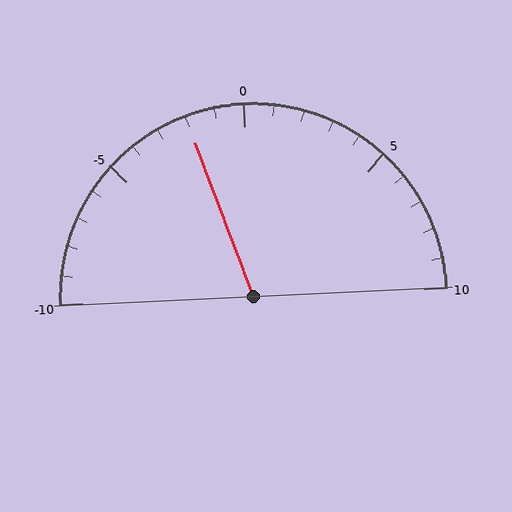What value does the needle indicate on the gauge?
The needle indicates approximately -2.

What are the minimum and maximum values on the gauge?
The gauge ranges from -10 to 10.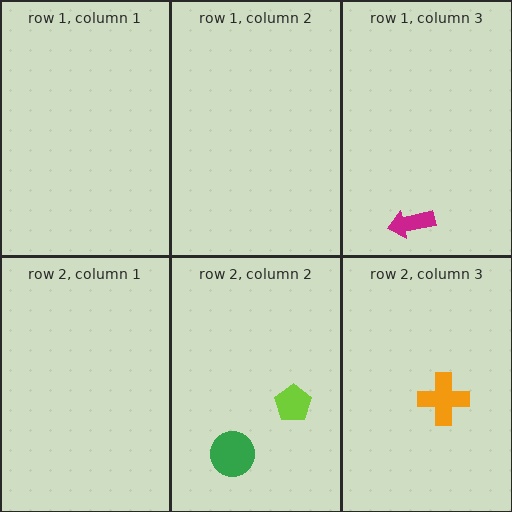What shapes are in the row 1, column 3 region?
The magenta arrow.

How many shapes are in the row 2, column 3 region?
1.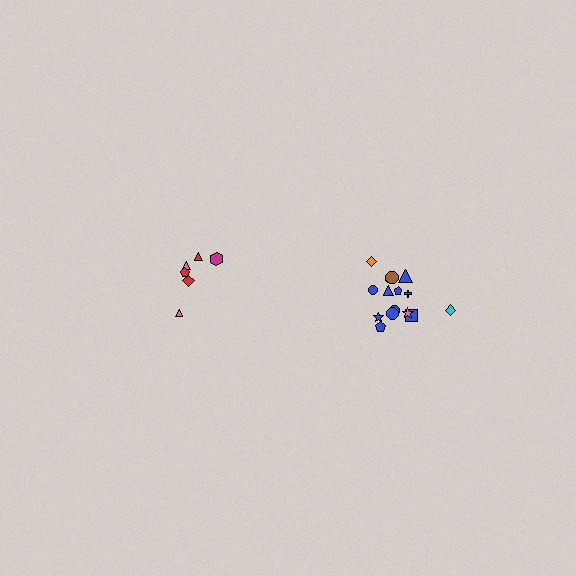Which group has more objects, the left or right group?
The right group.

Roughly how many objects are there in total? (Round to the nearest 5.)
Roughly 20 objects in total.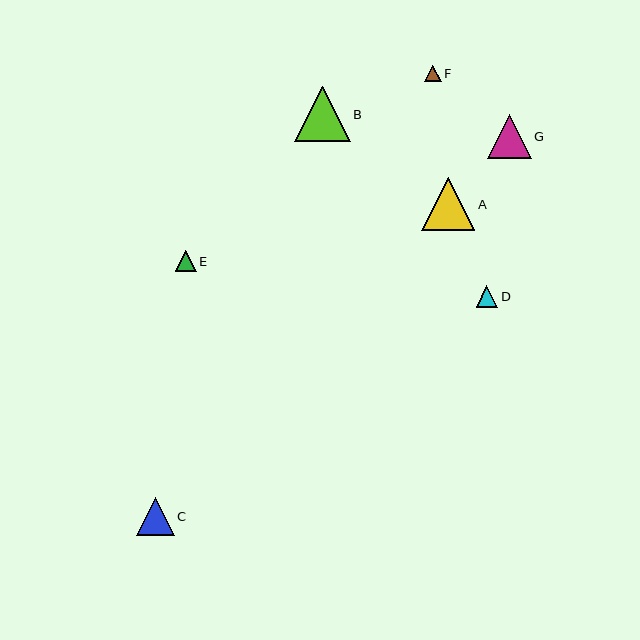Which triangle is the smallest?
Triangle F is the smallest with a size of approximately 17 pixels.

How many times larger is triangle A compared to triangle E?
Triangle A is approximately 2.6 times the size of triangle E.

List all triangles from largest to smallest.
From largest to smallest: B, A, G, C, D, E, F.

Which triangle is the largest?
Triangle B is the largest with a size of approximately 56 pixels.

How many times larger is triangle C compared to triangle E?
Triangle C is approximately 1.9 times the size of triangle E.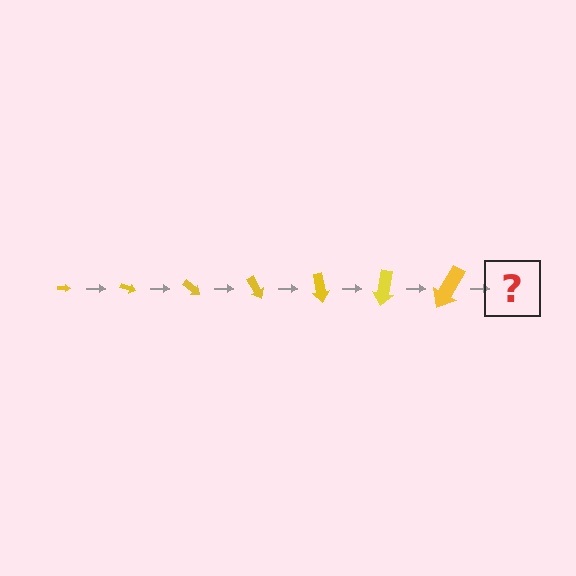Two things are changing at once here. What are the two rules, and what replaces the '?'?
The two rules are that the arrow grows larger each step and it rotates 20 degrees each step. The '?' should be an arrow, larger than the previous one and rotated 140 degrees from the start.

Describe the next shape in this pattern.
It should be an arrow, larger than the previous one and rotated 140 degrees from the start.